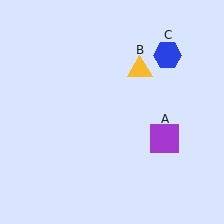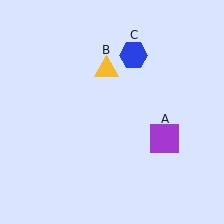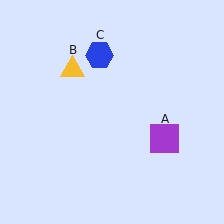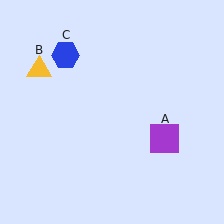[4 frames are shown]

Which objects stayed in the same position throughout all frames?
Purple square (object A) remained stationary.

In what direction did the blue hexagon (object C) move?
The blue hexagon (object C) moved left.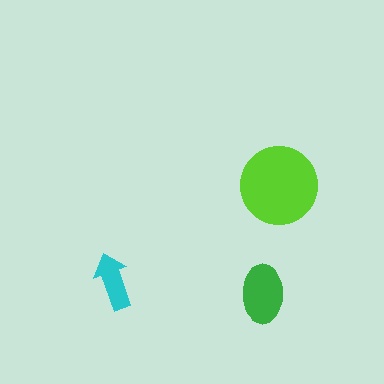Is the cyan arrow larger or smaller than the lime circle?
Smaller.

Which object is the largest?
The lime circle.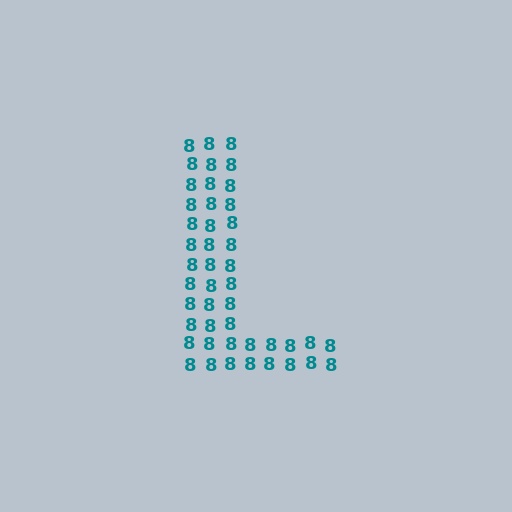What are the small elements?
The small elements are digit 8's.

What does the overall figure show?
The overall figure shows the letter L.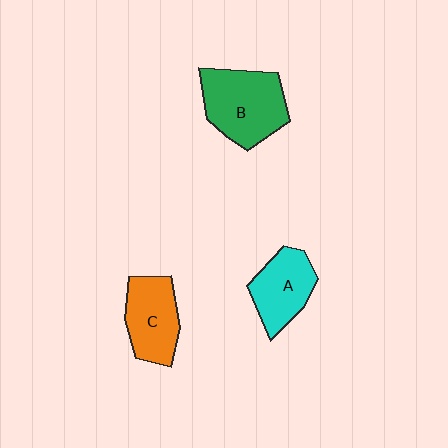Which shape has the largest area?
Shape B (green).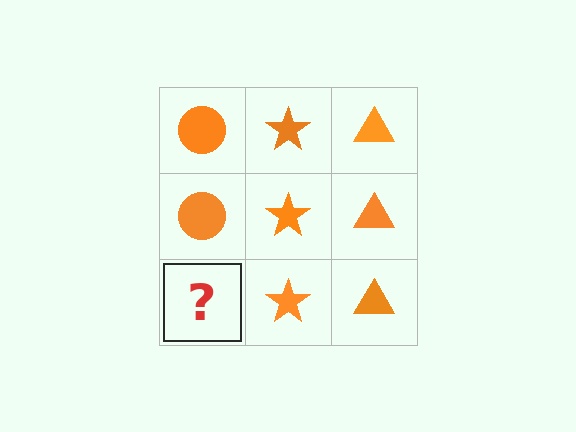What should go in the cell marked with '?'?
The missing cell should contain an orange circle.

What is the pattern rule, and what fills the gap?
The rule is that each column has a consistent shape. The gap should be filled with an orange circle.